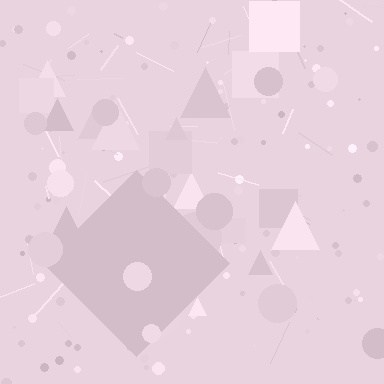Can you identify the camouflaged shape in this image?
The camouflaged shape is a diamond.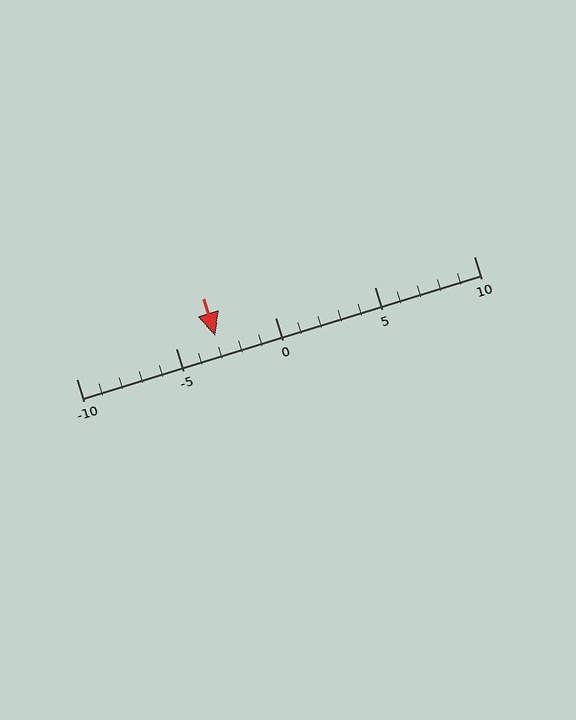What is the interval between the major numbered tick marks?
The major tick marks are spaced 5 units apart.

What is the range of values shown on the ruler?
The ruler shows values from -10 to 10.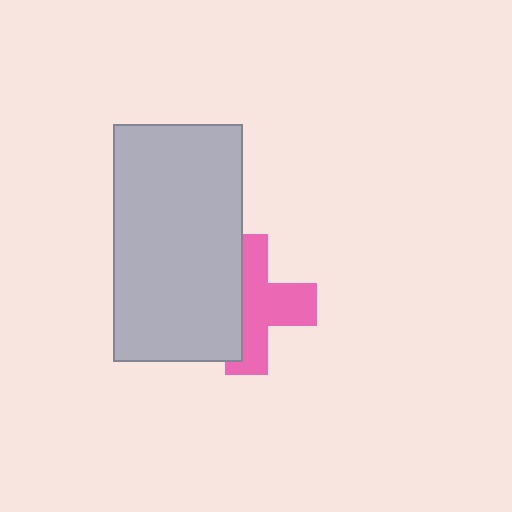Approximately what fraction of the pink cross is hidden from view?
Roughly 43% of the pink cross is hidden behind the light gray rectangle.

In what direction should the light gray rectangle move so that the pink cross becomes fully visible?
The light gray rectangle should move left. That is the shortest direction to clear the overlap and leave the pink cross fully visible.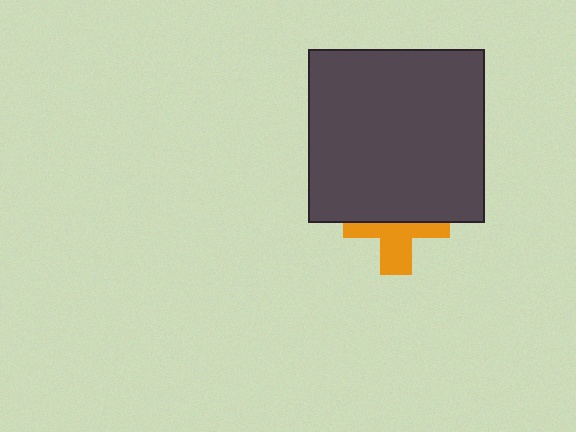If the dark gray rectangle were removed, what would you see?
You would see the complete orange cross.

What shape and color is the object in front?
The object in front is a dark gray rectangle.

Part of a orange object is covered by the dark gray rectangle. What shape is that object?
It is a cross.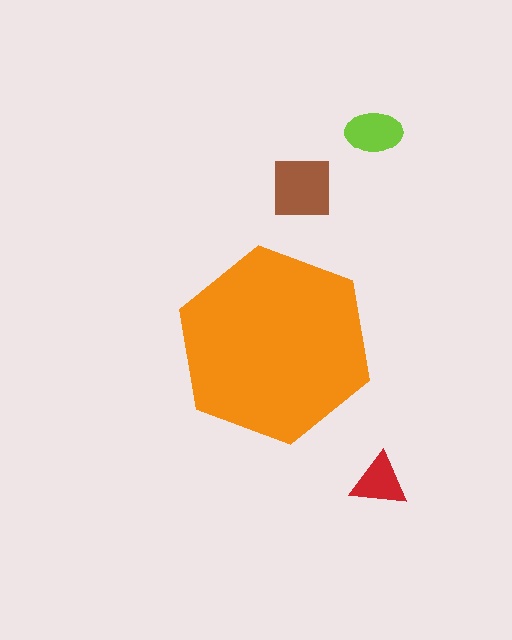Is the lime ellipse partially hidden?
No, the lime ellipse is fully visible.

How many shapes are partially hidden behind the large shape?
0 shapes are partially hidden.